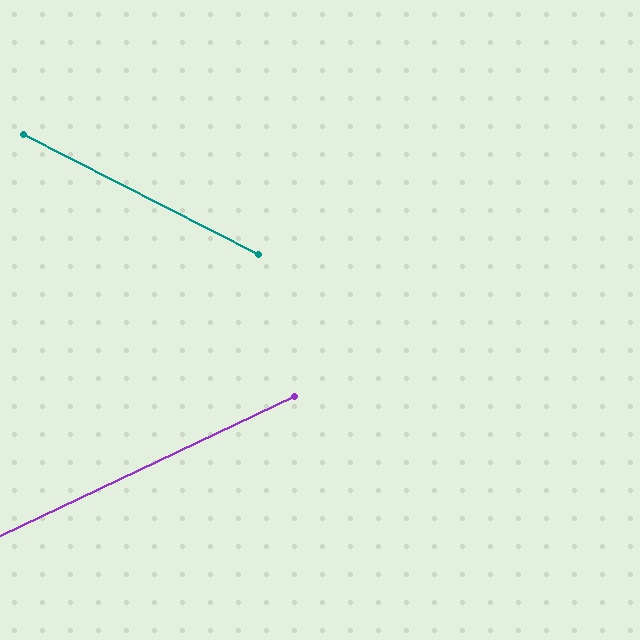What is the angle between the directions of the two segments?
Approximately 52 degrees.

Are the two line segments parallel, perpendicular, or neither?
Neither parallel nor perpendicular — they differ by about 52°.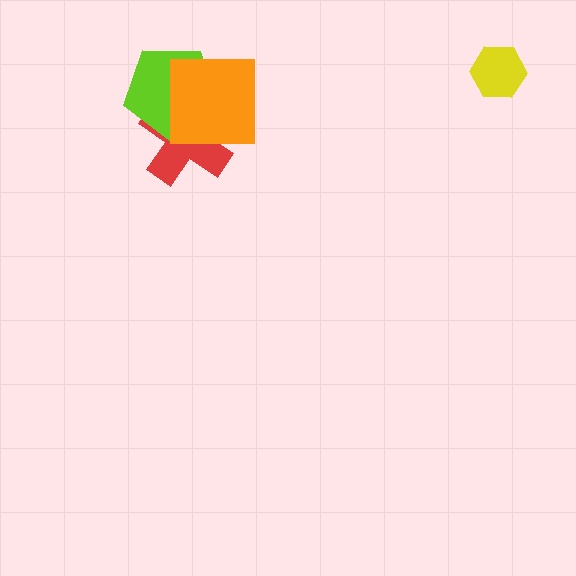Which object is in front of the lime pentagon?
The orange square is in front of the lime pentagon.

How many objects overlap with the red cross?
2 objects overlap with the red cross.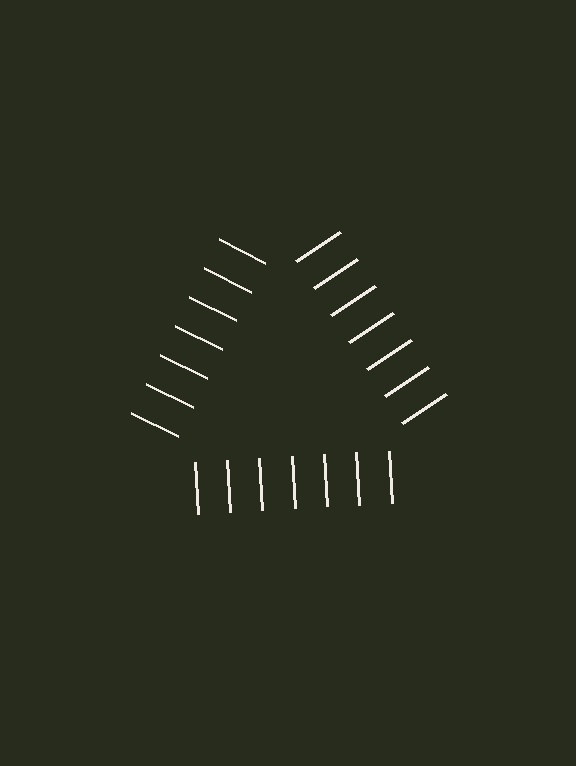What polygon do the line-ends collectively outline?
An illusory triangle — the line segments terminate on its edges but no continuous stroke is drawn.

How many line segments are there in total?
21 — 7 along each of the 3 edges.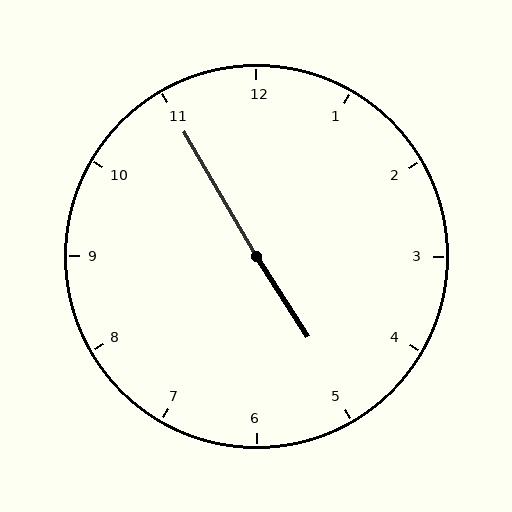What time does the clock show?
4:55.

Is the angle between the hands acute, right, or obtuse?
It is obtuse.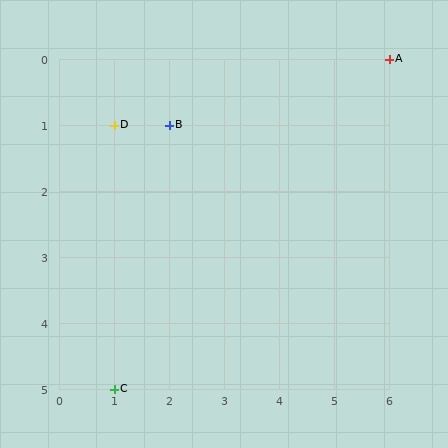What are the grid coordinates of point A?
Point A is at grid coordinates (6, 0).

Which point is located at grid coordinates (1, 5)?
Point C is at (1, 5).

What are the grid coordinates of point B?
Point B is at grid coordinates (2, 1).